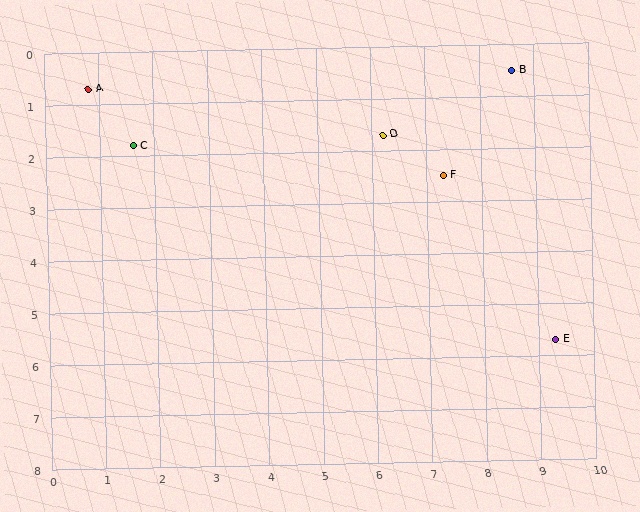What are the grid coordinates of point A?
Point A is at approximately (0.8, 0.7).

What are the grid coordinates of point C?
Point C is at approximately (1.6, 1.8).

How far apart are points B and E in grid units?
Points B and E are about 5.2 grid units apart.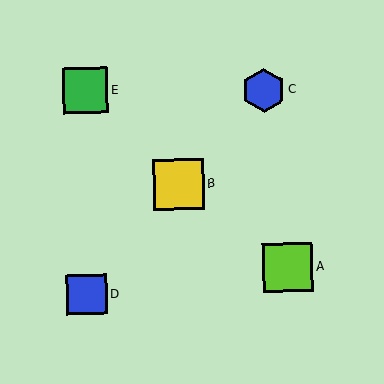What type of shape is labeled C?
Shape C is a blue hexagon.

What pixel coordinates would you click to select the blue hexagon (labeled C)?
Click at (264, 90) to select the blue hexagon C.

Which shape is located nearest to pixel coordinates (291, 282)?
The lime square (labeled A) at (288, 267) is nearest to that location.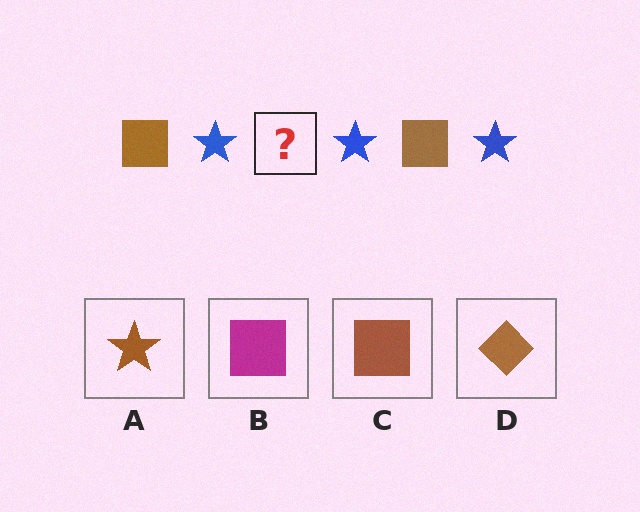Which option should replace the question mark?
Option C.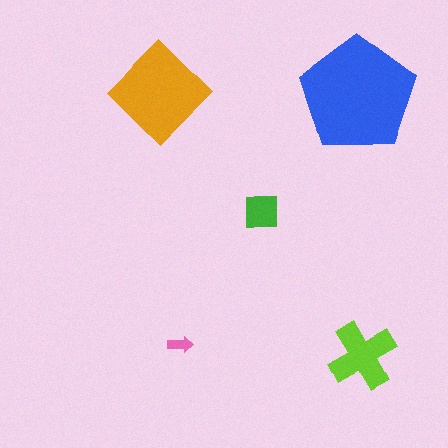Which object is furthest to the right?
The lime cross is rightmost.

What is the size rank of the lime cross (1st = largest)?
3rd.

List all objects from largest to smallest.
The blue pentagon, the orange diamond, the lime cross, the green square, the pink arrow.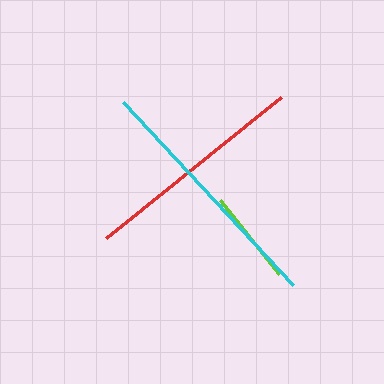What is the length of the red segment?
The red segment is approximately 226 pixels long.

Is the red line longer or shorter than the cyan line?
The cyan line is longer than the red line.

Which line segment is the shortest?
The lime line is the shortest at approximately 94 pixels.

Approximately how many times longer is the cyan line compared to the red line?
The cyan line is approximately 1.1 times the length of the red line.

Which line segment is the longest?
The cyan line is the longest at approximately 249 pixels.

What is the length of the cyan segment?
The cyan segment is approximately 249 pixels long.